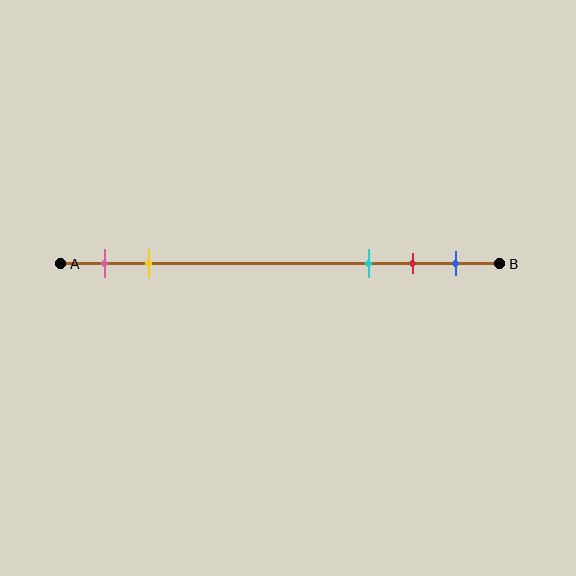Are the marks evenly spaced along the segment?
No, the marks are not evenly spaced.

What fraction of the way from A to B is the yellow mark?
The yellow mark is approximately 20% (0.2) of the way from A to B.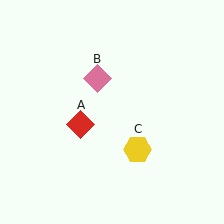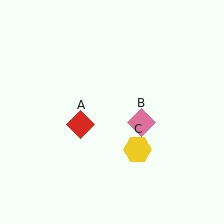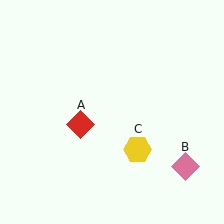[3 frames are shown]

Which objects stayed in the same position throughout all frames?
Red diamond (object A) and yellow hexagon (object C) remained stationary.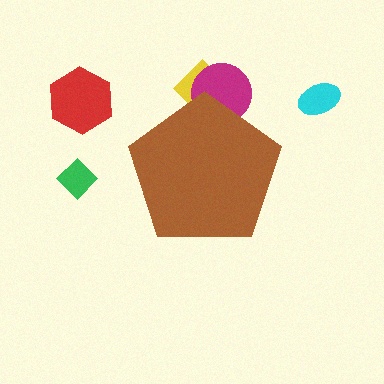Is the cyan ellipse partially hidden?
No, the cyan ellipse is fully visible.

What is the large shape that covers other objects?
A brown pentagon.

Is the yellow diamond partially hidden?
Yes, the yellow diamond is partially hidden behind the brown pentagon.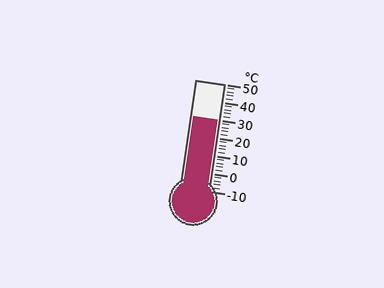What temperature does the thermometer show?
The thermometer shows approximately 30°C.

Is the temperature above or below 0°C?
The temperature is above 0°C.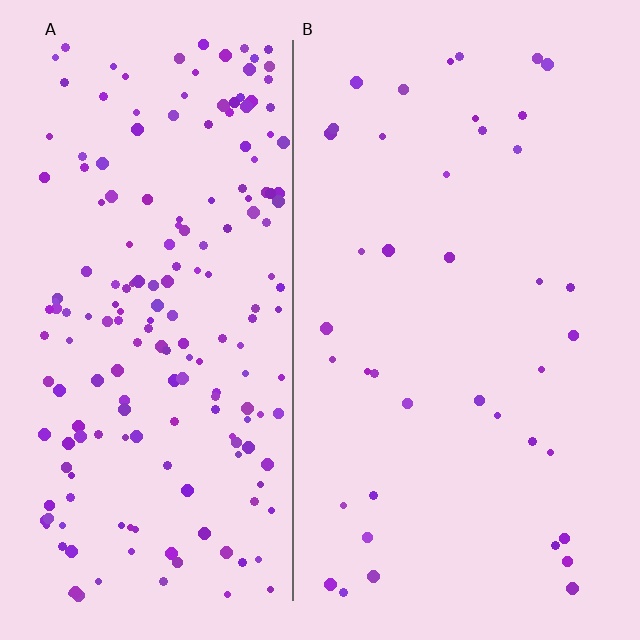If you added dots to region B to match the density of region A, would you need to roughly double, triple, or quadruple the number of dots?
Approximately quadruple.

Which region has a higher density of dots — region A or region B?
A (the left).